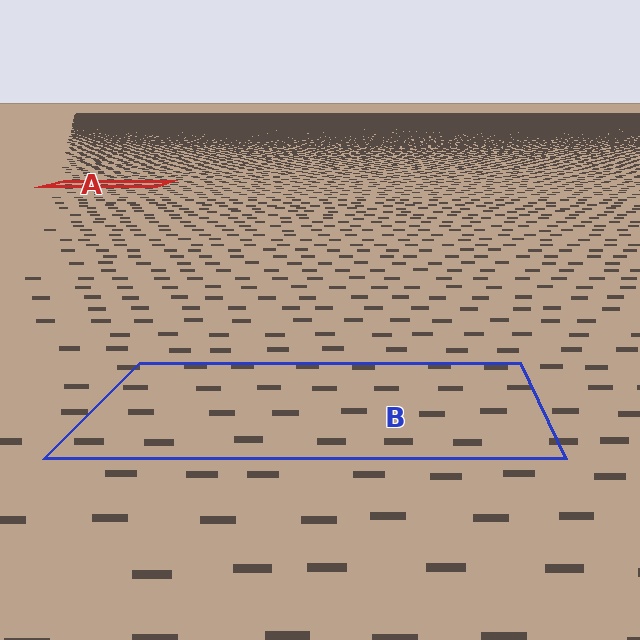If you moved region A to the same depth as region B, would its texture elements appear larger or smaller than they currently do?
They would appear larger. At a closer depth, the same texture elements are projected at a bigger on-screen size.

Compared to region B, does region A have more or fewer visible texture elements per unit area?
Region A has more texture elements per unit area — they are packed more densely because it is farther away.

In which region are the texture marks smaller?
The texture marks are smaller in region A, because it is farther away.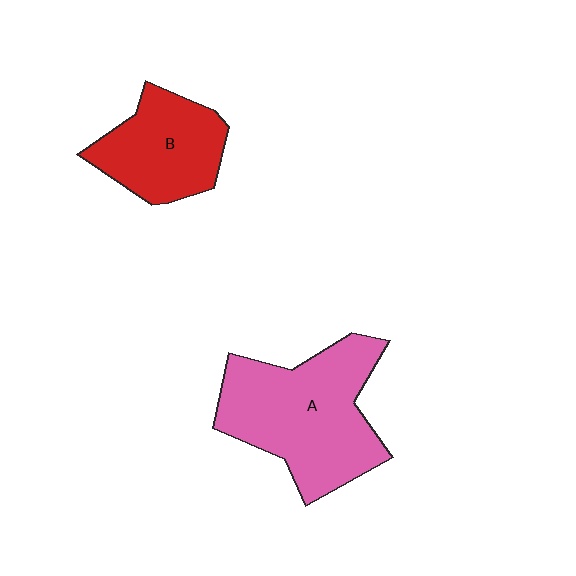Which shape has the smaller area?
Shape B (red).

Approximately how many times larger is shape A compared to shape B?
Approximately 1.6 times.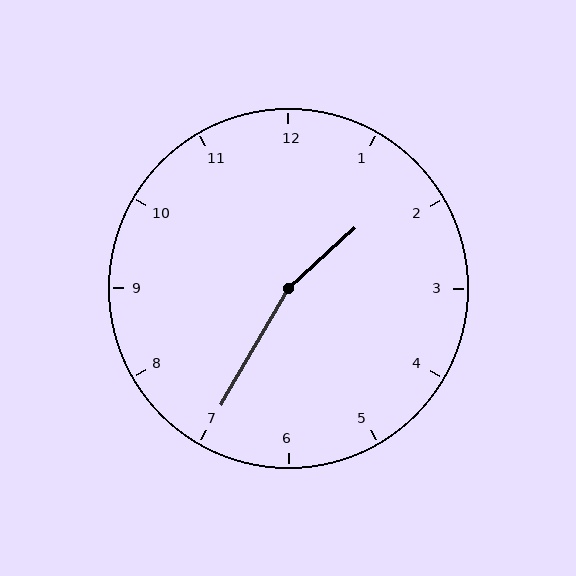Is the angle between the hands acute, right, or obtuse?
It is obtuse.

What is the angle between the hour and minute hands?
Approximately 162 degrees.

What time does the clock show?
1:35.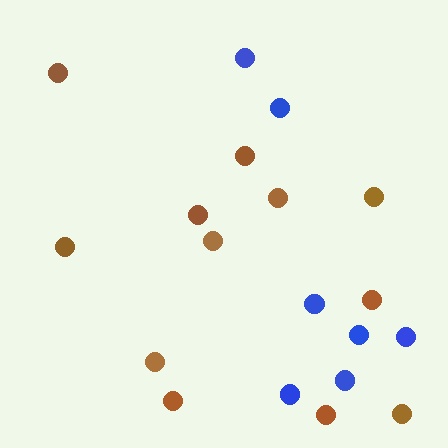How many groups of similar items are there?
There are 2 groups: one group of brown circles (12) and one group of blue circles (7).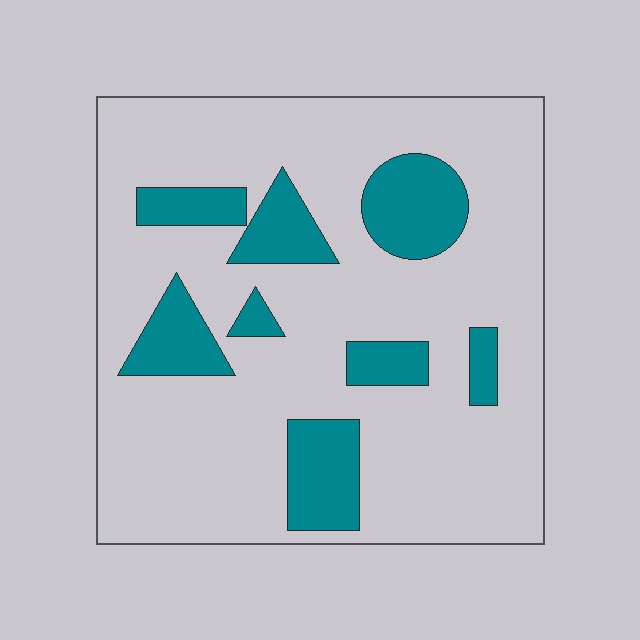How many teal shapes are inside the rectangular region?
8.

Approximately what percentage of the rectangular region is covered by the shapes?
Approximately 20%.